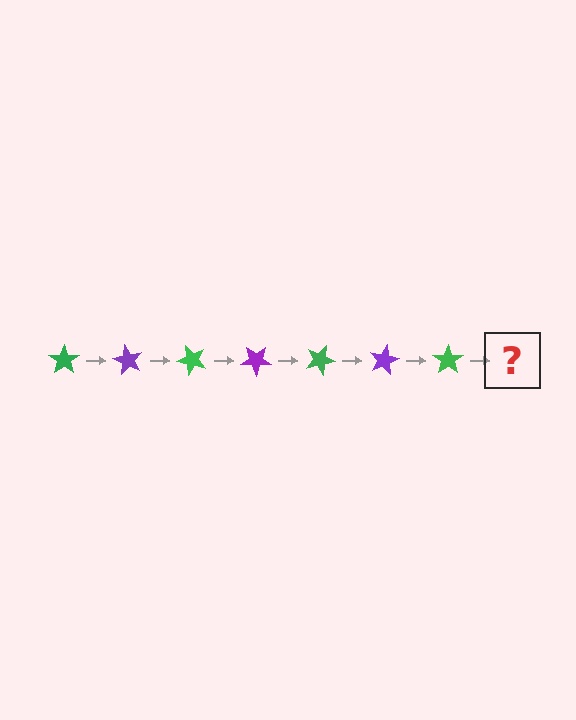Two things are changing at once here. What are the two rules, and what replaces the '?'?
The two rules are that it rotates 60 degrees each step and the color cycles through green and purple. The '?' should be a purple star, rotated 420 degrees from the start.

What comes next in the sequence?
The next element should be a purple star, rotated 420 degrees from the start.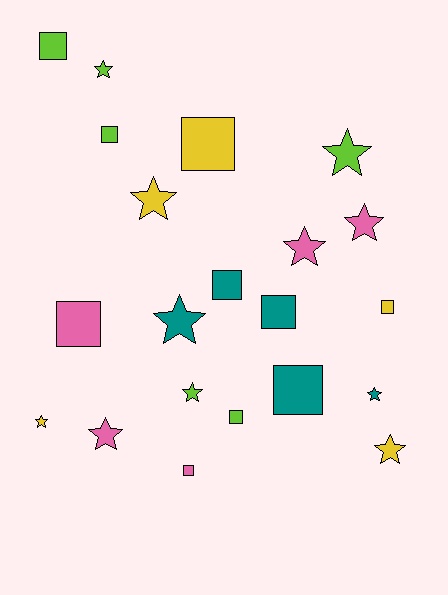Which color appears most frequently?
Lime, with 6 objects.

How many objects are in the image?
There are 21 objects.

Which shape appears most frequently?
Star, with 11 objects.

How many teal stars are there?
There are 2 teal stars.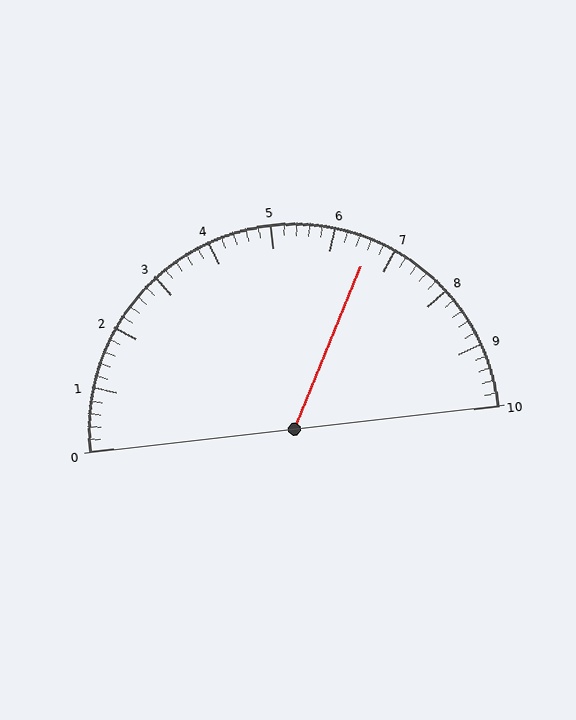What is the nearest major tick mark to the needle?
The nearest major tick mark is 7.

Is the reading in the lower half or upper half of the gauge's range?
The reading is in the upper half of the range (0 to 10).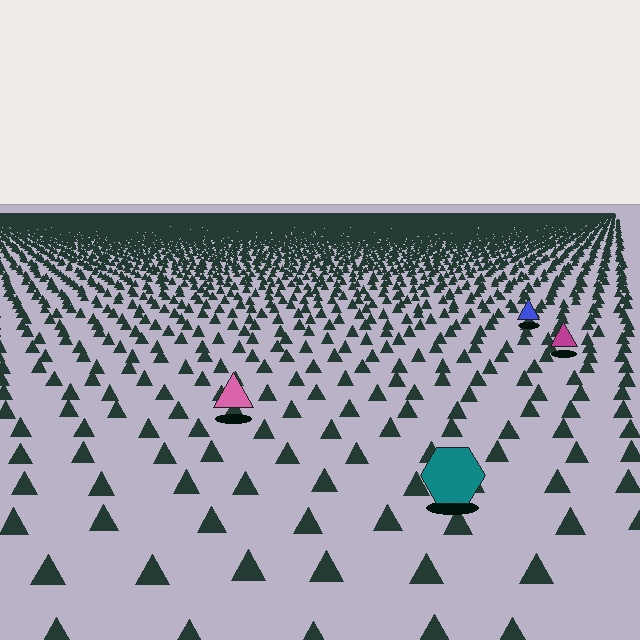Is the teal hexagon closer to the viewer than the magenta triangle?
Yes. The teal hexagon is closer — you can tell from the texture gradient: the ground texture is coarser near it.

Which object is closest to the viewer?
The teal hexagon is closest. The texture marks near it are larger and more spread out.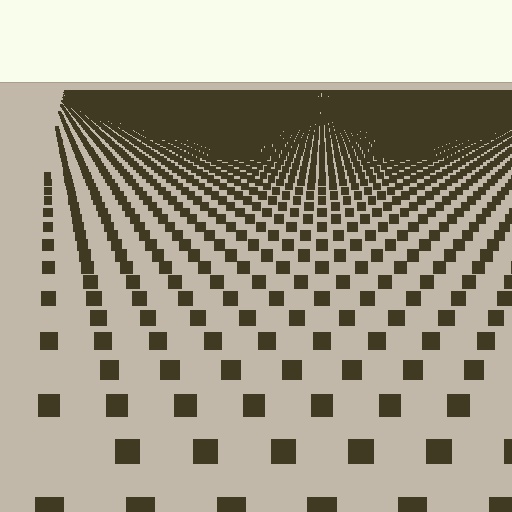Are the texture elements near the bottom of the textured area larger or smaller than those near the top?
Larger. Near the bottom, elements are closer to the viewer and appear at a bigger on-screen size.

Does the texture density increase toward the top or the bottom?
Density increases toward the top.